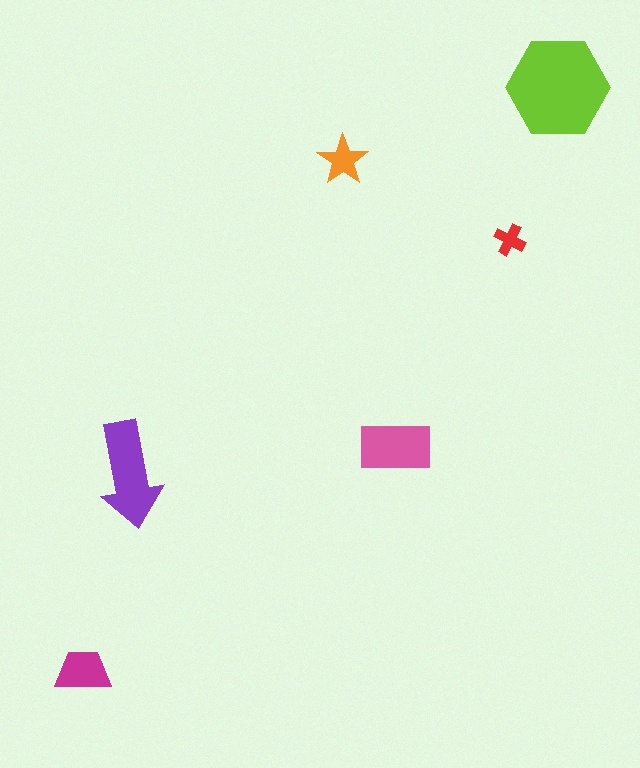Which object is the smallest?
The red cross.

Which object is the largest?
The lime hexagon.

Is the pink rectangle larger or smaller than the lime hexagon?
Smaller.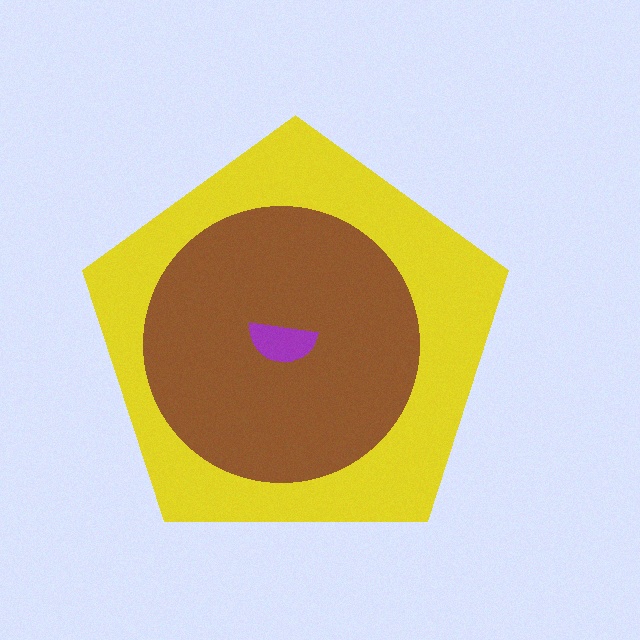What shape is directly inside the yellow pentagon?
The brown circle.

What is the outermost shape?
The yellow pentagon.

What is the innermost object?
The purple semicircle.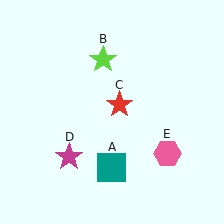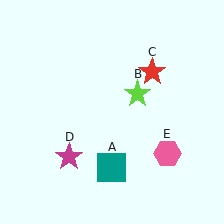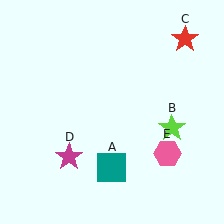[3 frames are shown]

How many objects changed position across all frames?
2 objects changed position: lime star (object B), red star (object C).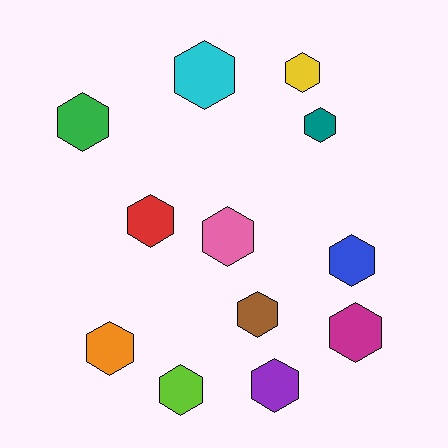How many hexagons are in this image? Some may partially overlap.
There are 12 hexagons.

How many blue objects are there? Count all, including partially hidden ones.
There is 1 blue object.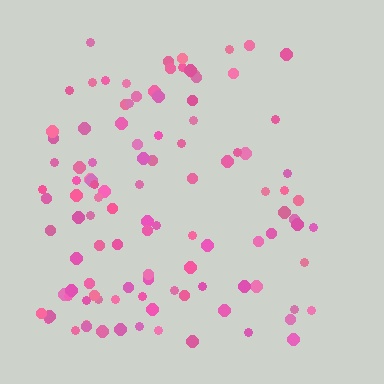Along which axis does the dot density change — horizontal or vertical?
Horizontal.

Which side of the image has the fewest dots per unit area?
The right.